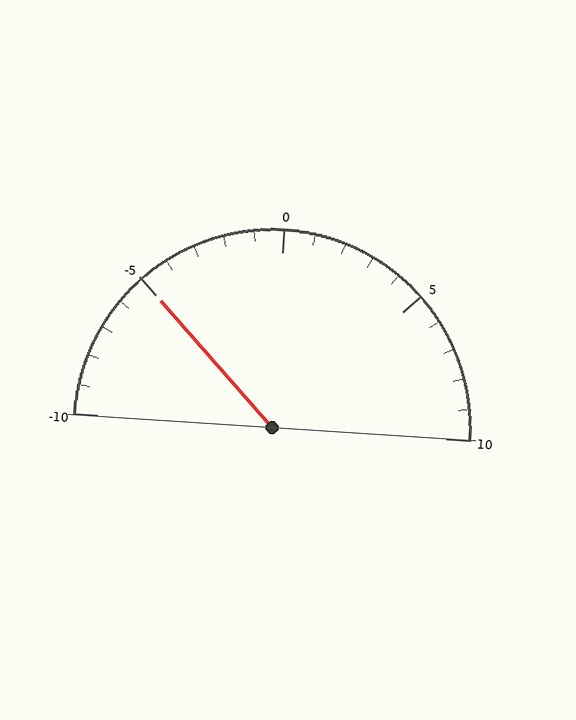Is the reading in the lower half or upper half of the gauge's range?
The reading is in the lower half of the range (-10 to 10).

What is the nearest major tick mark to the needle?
The nearest major tick mark is -5.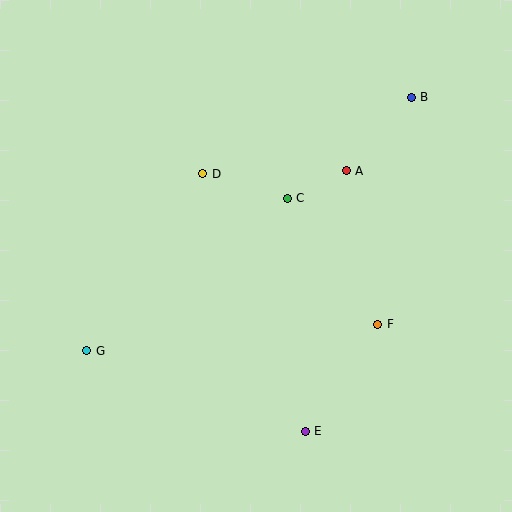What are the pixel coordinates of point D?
Point D is at (203, 174).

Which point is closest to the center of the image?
Point C at (287, 198) is closest to the center.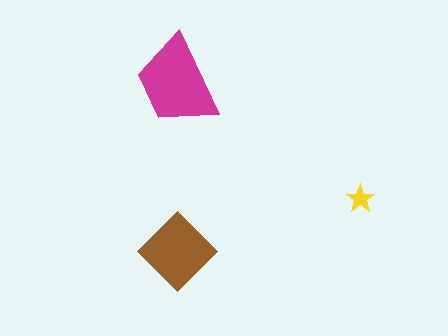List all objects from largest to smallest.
The magenta trapezoid, the brown diamond, the yellow star.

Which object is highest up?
The magenta trapezoid is topmost.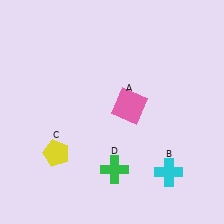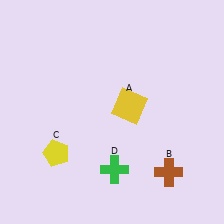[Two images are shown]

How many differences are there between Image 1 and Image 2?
There are 2 differences between the two images.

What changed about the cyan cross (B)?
In Image 1, B is cyan. In Image 2, it changed to brown.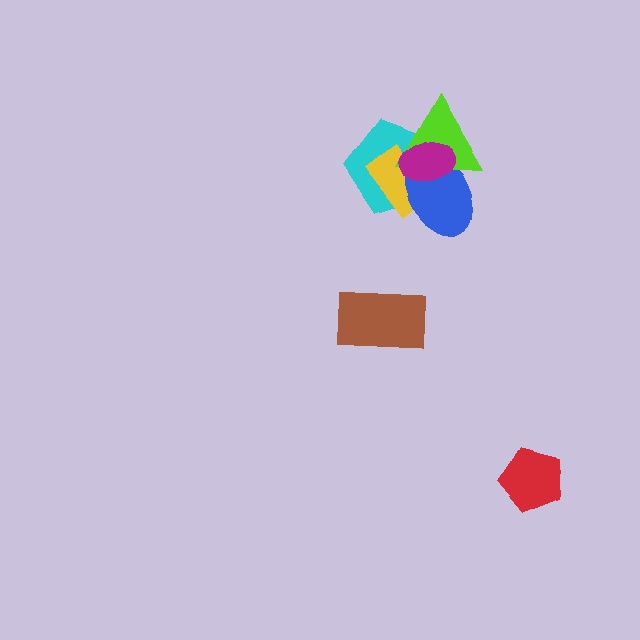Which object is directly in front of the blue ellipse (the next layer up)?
The lime triangle is directly in front of the blue ellipse.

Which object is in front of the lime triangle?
The magenta ellipse is in front of the lime triangle.